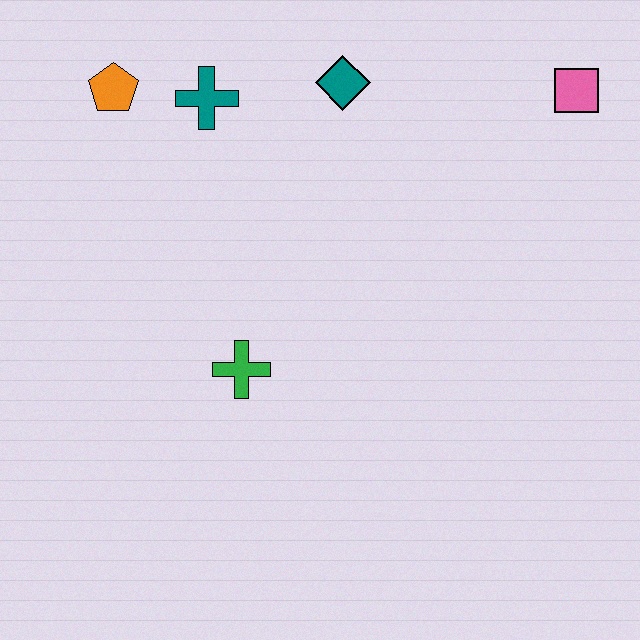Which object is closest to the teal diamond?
The teal cross is closest to the teal diamond.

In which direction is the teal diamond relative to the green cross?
The teal diamond is above the green cross.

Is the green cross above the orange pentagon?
No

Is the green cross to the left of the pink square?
Yes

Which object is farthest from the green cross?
The pink square is farthest from the green cross.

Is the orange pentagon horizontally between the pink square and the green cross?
No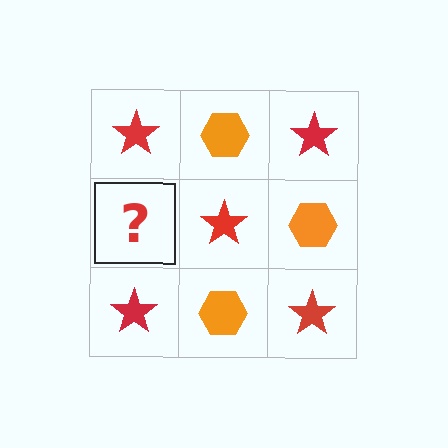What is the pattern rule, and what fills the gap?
The rule is that it alternates red star and orange hexagon in a checkerboard pattern. The gap should be filled with an orange hexagon.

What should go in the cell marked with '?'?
The missing cell should contain an orange hexagon.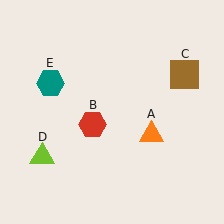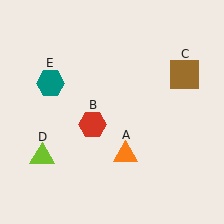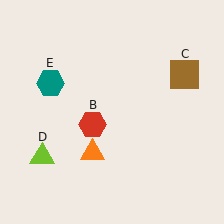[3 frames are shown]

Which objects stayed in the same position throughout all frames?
Red hexagon (object B) and brown square (object C) and lime triangle (object D) and teal hexagon (object E) remained stationary.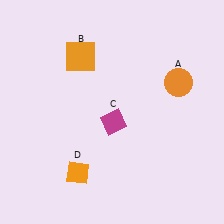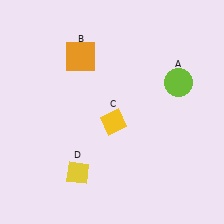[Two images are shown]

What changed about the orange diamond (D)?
In Image 1, D is orange. In Image 2, it changed to yellow.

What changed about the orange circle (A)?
In Image 1, A is orange. In Image 2, it changed to lime.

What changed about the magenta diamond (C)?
In Image 1, C is magenta. In Image 2, it changed to yellow.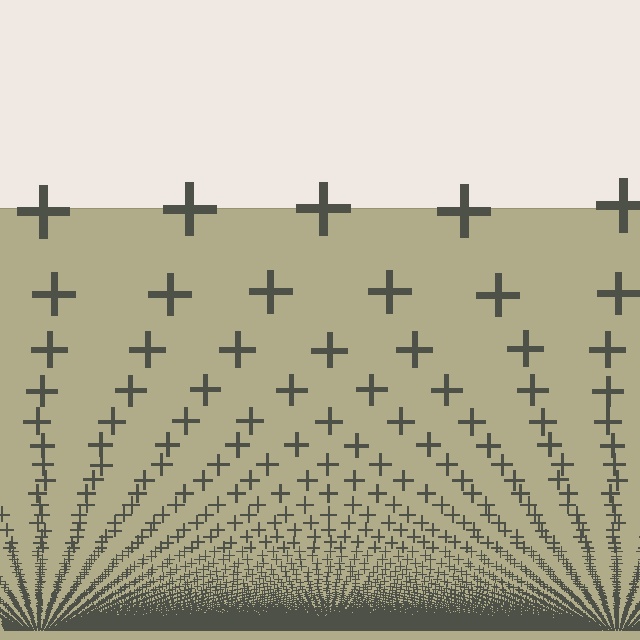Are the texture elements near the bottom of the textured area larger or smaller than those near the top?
Smaller. The gradient is inverted — elements near the bottom are smaller and denser.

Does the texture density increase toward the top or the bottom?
Density increases toward the bottom.